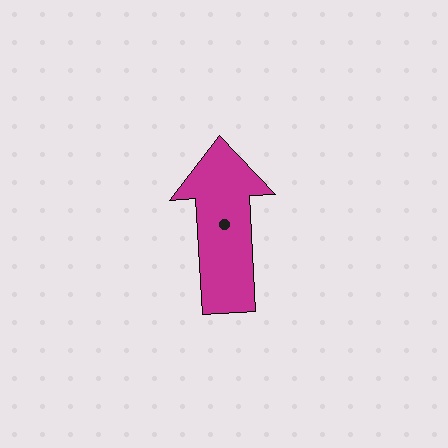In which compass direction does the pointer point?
North.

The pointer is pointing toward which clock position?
Roughly 12 o'clock.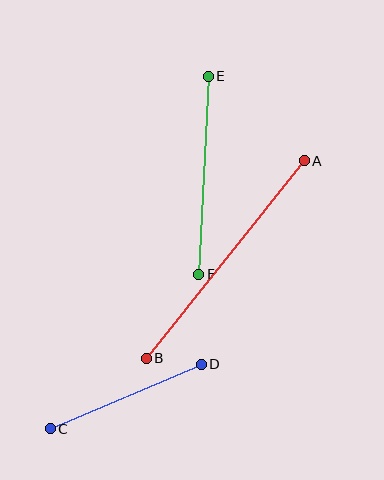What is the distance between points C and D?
The distance is approximately 164 pixels.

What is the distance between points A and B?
The distance is approximately 253 pixels.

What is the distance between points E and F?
The distance is approximately 198 pixels.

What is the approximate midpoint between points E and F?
The midpoint is at approximately (204, 175) pixels.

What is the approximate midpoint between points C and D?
The midpoint is at approximately (126, 397) pixels.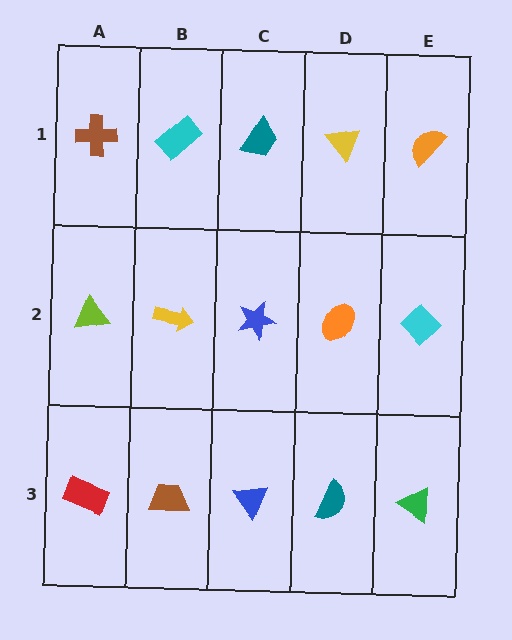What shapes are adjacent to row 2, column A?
A brown cross (row 1, column A), a red rectangle (row 3, column A), a yellow arrow (row 2, column B).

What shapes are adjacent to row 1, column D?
An orange ellipse (row 2, column D), a teal trapezoid (row 1, column C), an orange semicircle (row 1, column E).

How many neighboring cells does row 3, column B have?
3.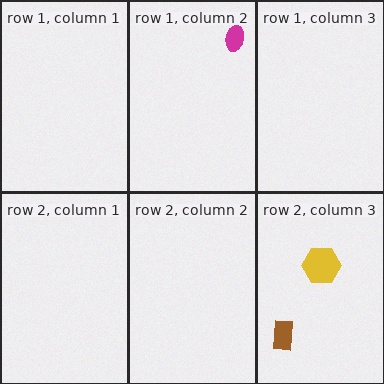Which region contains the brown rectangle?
The row 2, column 3 region.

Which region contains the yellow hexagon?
The row 2, column 3 region.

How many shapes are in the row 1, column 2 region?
1.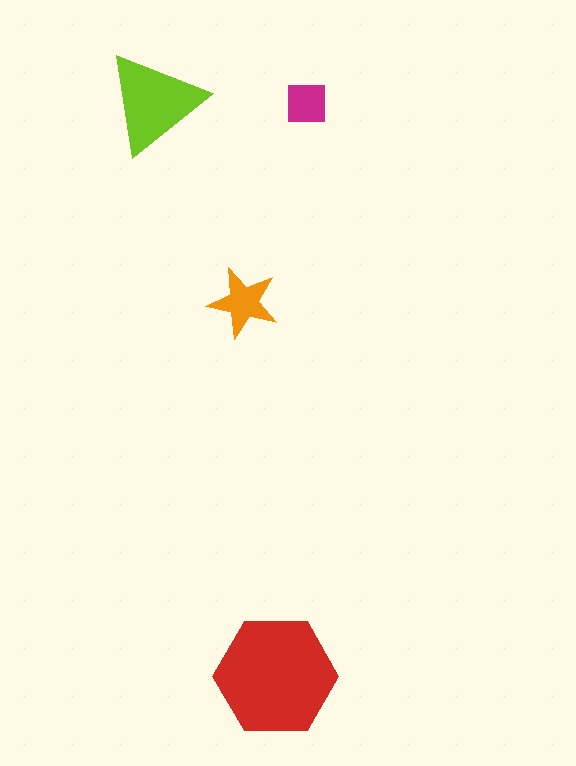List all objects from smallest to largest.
The magenta square, the orange star, the lime triangle, the red hexagon.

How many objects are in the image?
There are 4 objects in the image.